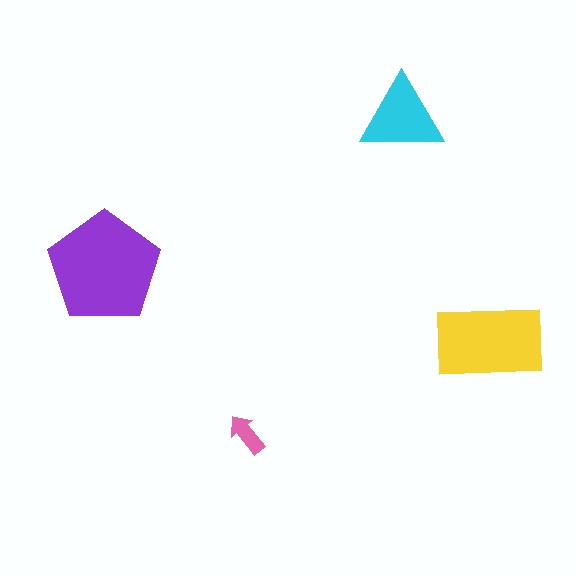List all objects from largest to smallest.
The purple pentagon, the yellow rectangle, the cyan triangle, the pink arrow.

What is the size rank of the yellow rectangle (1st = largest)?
2nd.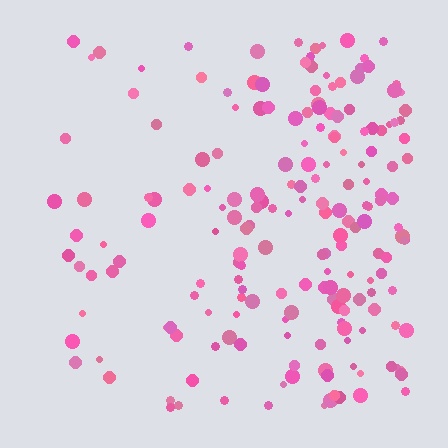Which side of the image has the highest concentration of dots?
The right.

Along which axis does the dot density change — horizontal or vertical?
Horizontal.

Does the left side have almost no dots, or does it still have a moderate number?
Still a moderate number, just noticeably fewer than the right.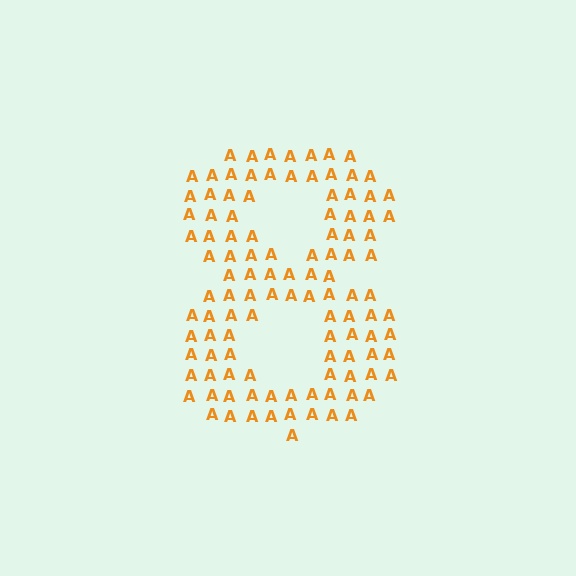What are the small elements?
The small elements are letter A's.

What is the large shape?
The large shape is the digit 8.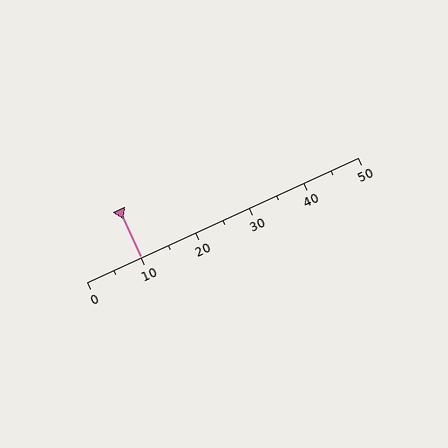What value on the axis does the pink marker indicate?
The marker indicates approximately 10.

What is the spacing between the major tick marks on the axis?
The major ticks are spaced 10 apart.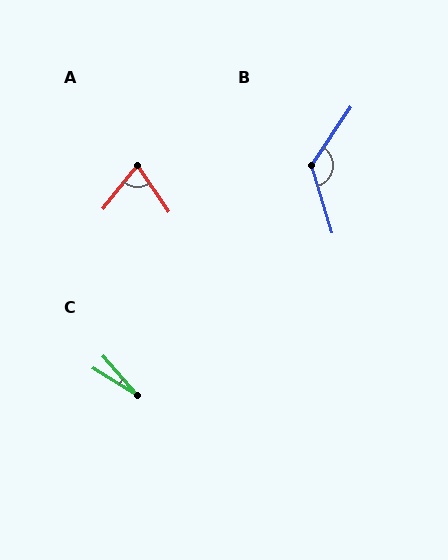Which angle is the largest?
B, at approximately 129 degrees.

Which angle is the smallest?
C, at approximately 17 degrees.